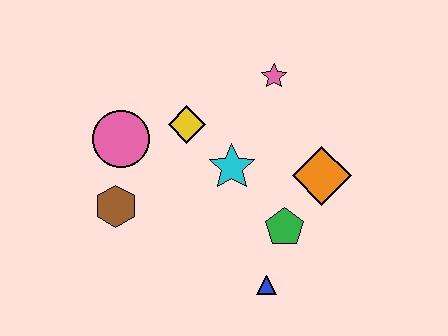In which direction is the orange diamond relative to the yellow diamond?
The orange diamond is to the right of the yellow diamond.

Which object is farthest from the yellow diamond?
The blue triangle is farthest from the yellow diamond.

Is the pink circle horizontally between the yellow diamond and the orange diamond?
No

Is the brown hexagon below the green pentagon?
No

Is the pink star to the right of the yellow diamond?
Yes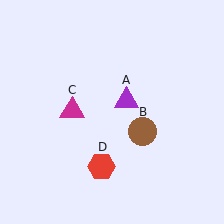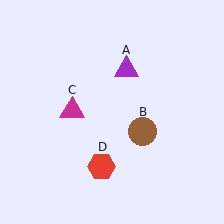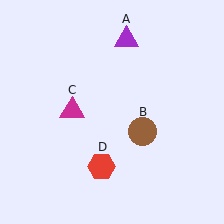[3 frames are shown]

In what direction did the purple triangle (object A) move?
The purple triangle (object A) moved up.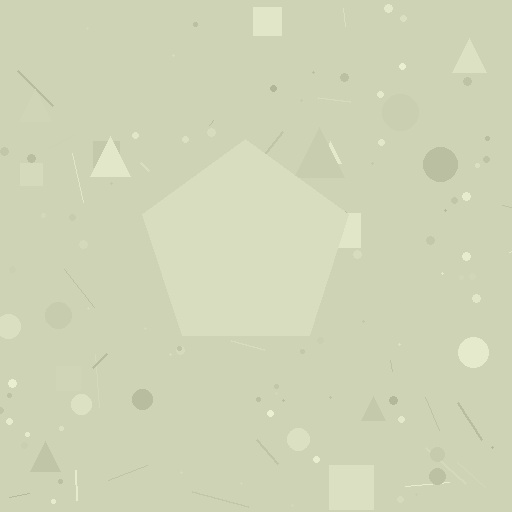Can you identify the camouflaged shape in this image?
The camouflaged shape is a pentagon.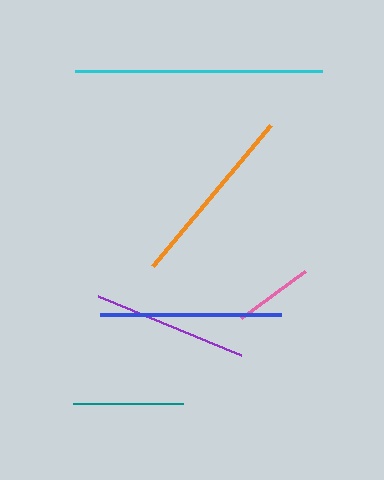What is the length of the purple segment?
The purple segment is approximately 155 pixels long.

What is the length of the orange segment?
The orange segment is approximately 184 pixels long.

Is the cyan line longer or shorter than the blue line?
The cyan line is longer than the blue line.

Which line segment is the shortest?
The pink line is the shortest at approximately 79 pixels.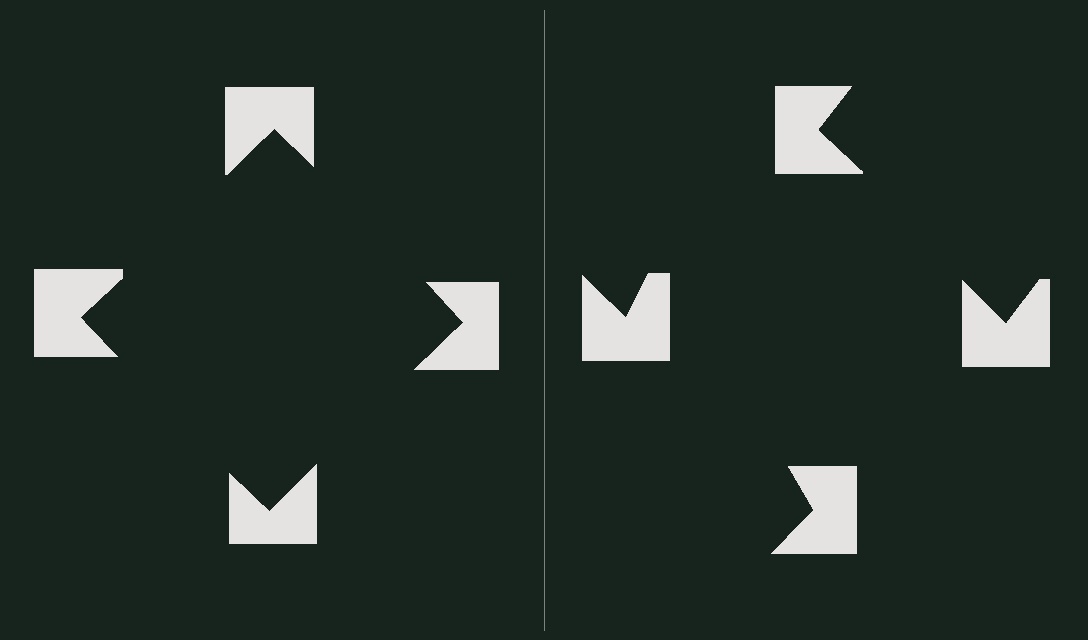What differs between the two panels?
The notched squares are positioned identically on both sides; only the wedge orientations differ. On the left they align to a square; on the right they are misaligned.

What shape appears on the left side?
An illusory square.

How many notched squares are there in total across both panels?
8 — 4 on each side.